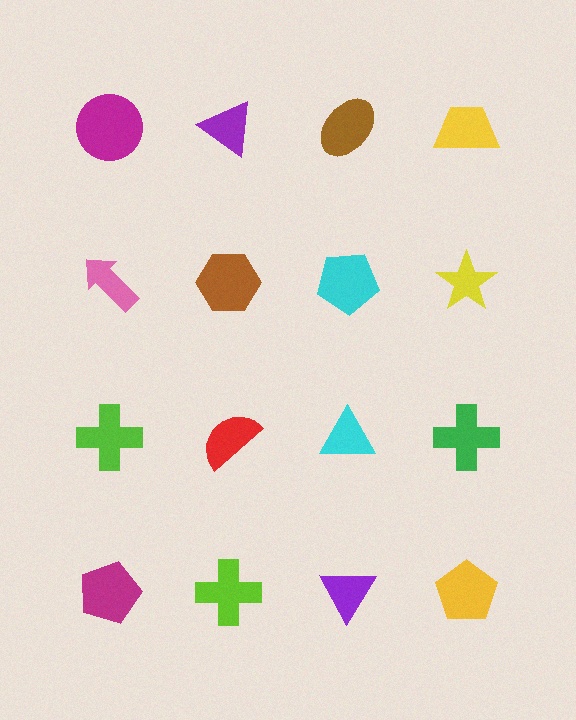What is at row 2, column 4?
A yellow star.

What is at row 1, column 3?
A brown ellipse.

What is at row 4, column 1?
A magenta pentagon.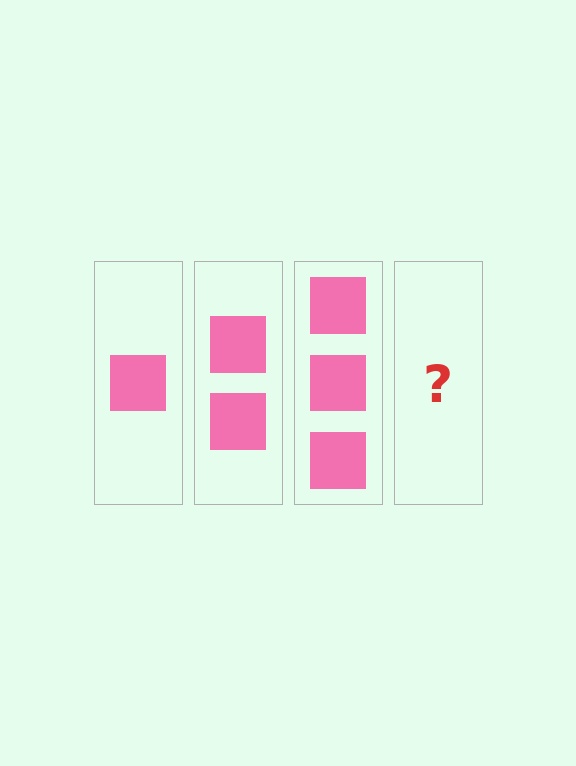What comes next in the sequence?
The next element should be 4 squares.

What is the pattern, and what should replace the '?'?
The pattern is that each step adds one more square. The '?' should be 4 squares.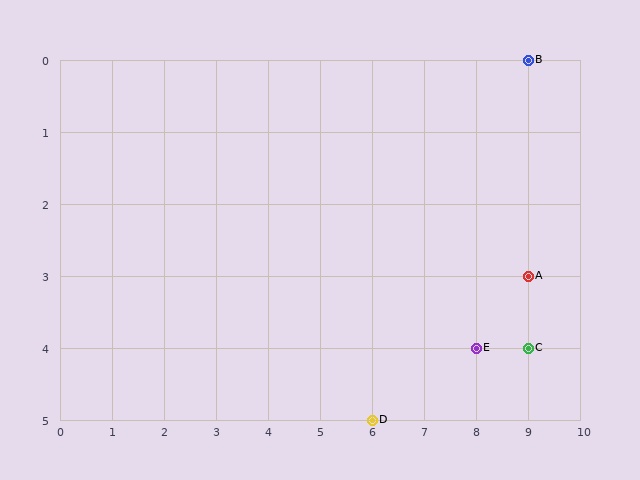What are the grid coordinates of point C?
Point C is at grid coordinates (9, 4).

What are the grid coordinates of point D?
Point D is at grid coordinates (6, 5).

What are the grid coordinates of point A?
Point A is at grid coordinates (9, 3).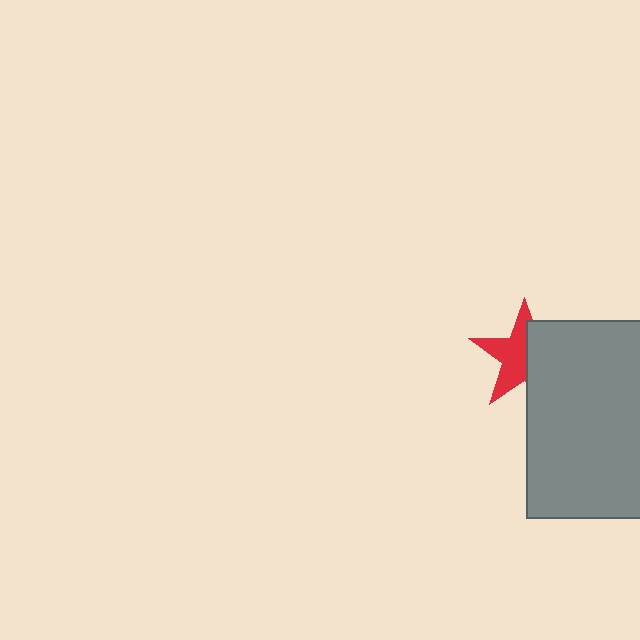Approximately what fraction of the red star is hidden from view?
Roughly 47% of the red star is hidden behind the gray rectangle.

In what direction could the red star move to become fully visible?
The red star could move left. That would shift it out from behind the gray rectangle entirely.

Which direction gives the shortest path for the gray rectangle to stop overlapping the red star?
Moving right gives the shortest separation.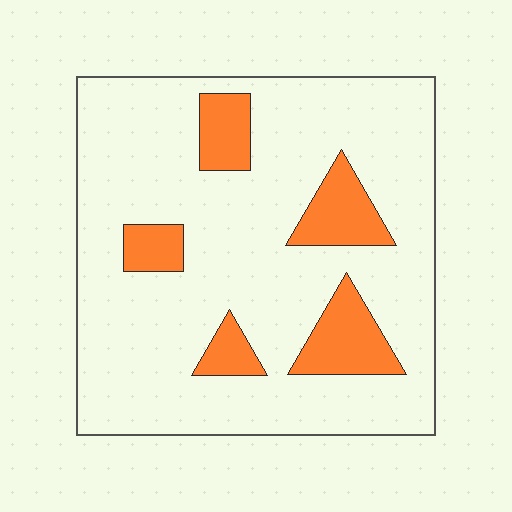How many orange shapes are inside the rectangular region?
5.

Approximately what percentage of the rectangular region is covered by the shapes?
Approximately 15%.